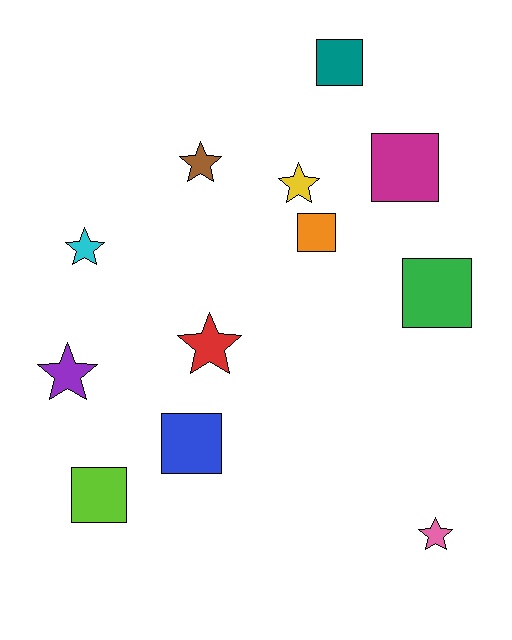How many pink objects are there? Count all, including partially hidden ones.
There is 1 pink object.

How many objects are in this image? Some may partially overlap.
There are 12 objects.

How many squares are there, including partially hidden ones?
There are 6 squares.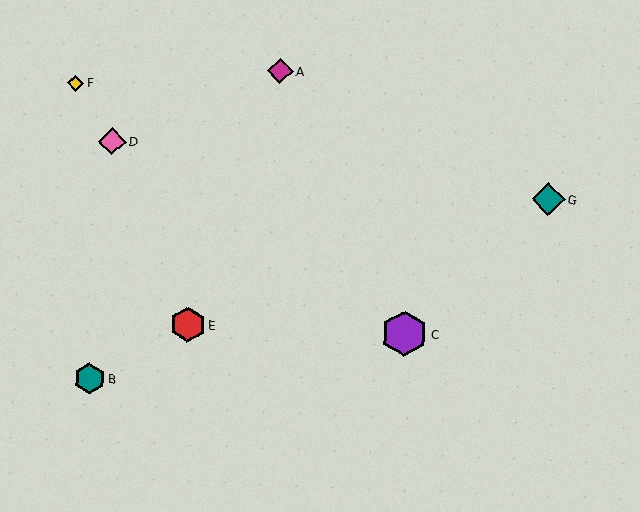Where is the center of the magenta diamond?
The center of the magenta diamond is at (280, 71).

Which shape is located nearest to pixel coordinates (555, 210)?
The teal diamond (labeled G) at (549, 199) is nearest to that location.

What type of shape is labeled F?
Shape F is a yellow diamond.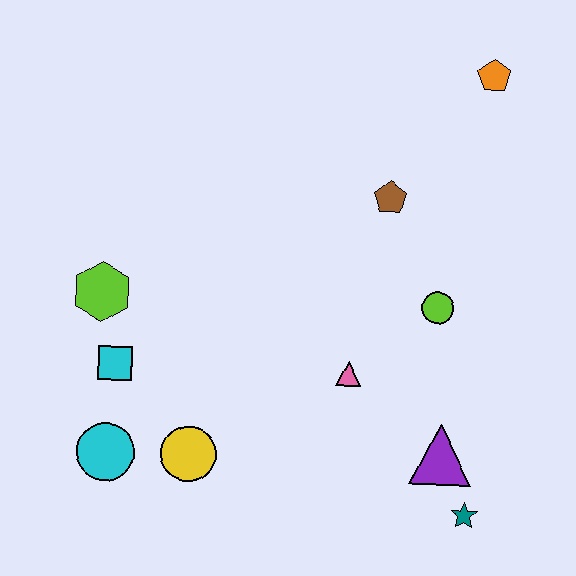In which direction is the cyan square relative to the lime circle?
The cyan square is to the left of the lime circle.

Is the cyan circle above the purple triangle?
No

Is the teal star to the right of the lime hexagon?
Yes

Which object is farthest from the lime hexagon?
The orange pentagon is farthest from the lime hexagon.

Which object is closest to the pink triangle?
The lime circle is closest to the pink triangle.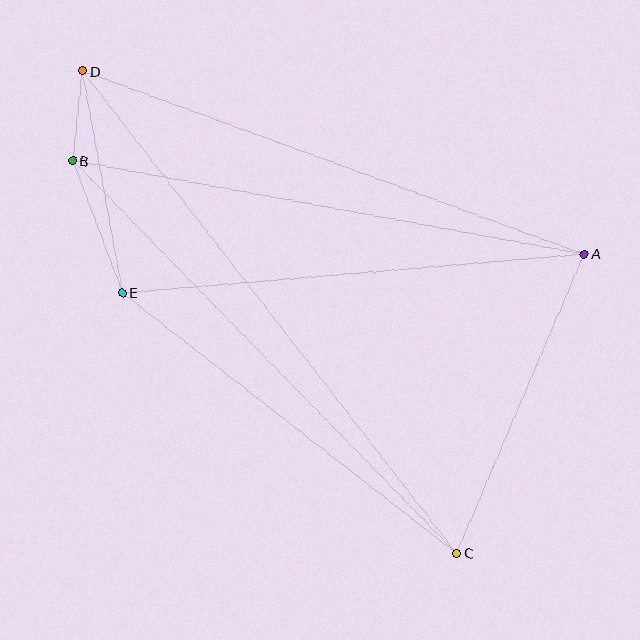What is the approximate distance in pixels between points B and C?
The distance between B and C is approximately 549 pixels.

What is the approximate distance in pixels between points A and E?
The distance between A and E is approximately 463 pixels.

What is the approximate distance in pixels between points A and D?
The distance between A and D is approximately 534 pixels.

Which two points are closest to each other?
Points B and D are closest to each other.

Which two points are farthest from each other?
Points C and D are farthest from each other.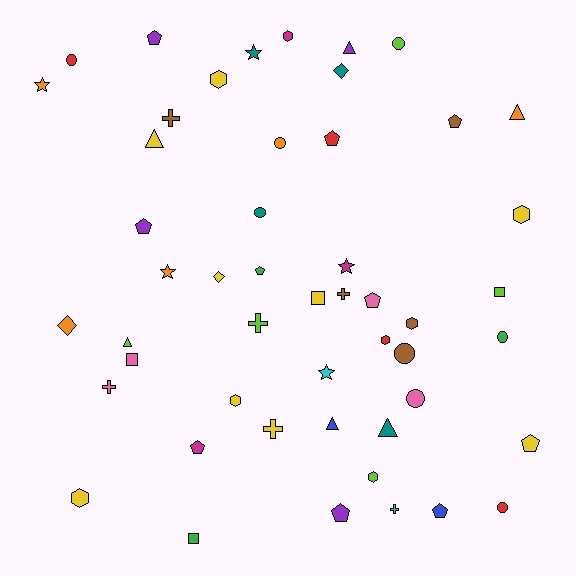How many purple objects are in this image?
There are 4 purple objects.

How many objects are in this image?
There are 50 objects.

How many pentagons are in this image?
There are 10 pentagons.